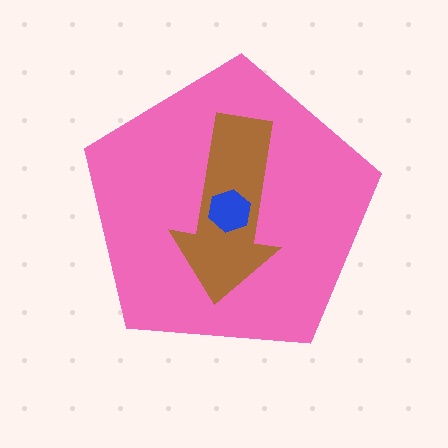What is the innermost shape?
The blue hexagon.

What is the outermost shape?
The pink pentagon.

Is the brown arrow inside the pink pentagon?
Yes.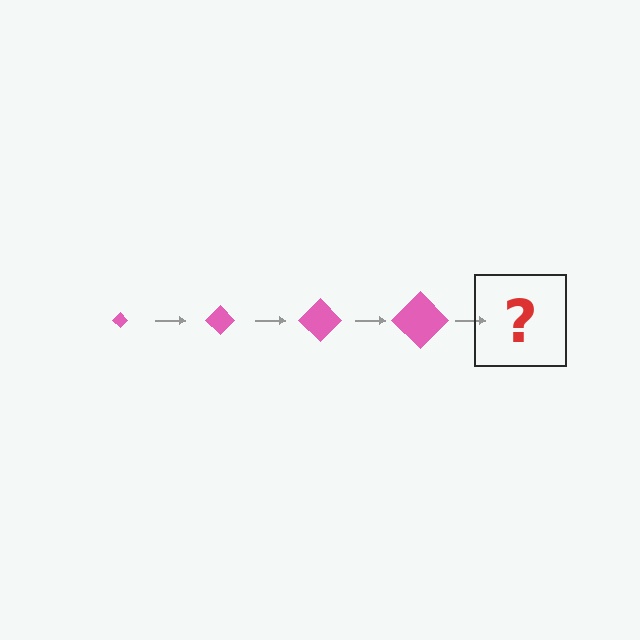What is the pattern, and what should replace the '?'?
The pattern is that the diamond gets progressively larger each step. The '?' should be a pink diamond, larger than the previous one.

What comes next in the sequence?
The next element should be a pink diamond, larger than the previous one.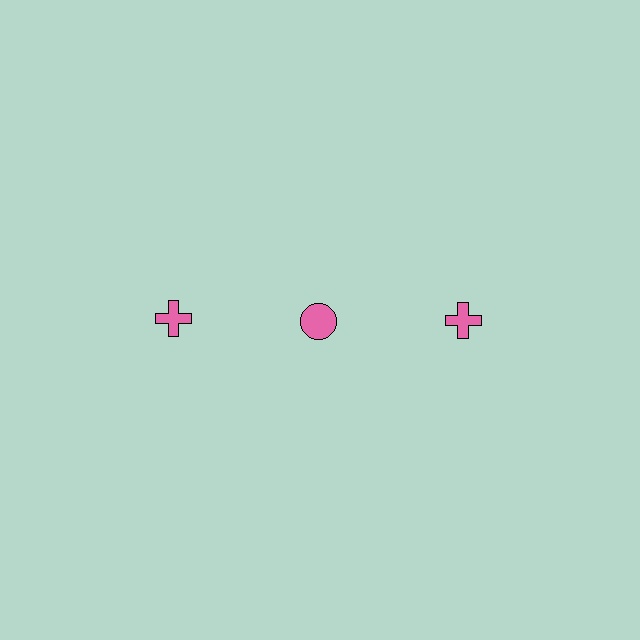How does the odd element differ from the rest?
It has a different shape: circle instead of cross.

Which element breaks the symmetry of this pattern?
The pink circle in the top row, second from left column breaks the symmetry. All other shapes are pink crosses.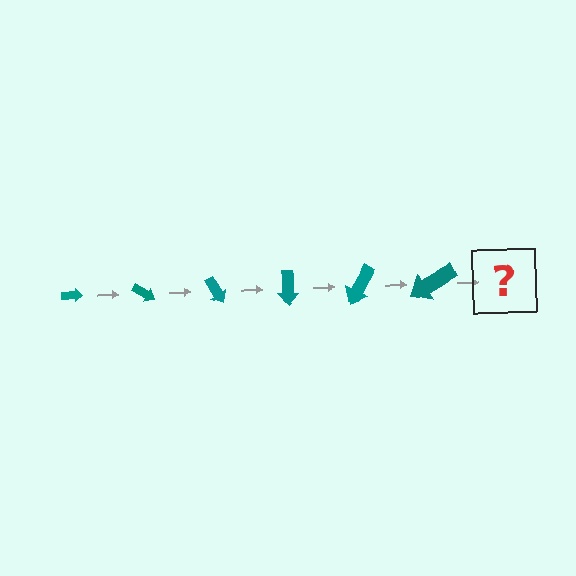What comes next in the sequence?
The next element should be an arrow, larger than the previous one and rotated 180 degrees from the start.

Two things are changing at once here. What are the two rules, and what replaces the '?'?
The two rules are that the arrow grows larger each step and it rotates 30 degrees each step. The '?' should be an arrow, larger than the previous one and rotated 180 degrees from the start.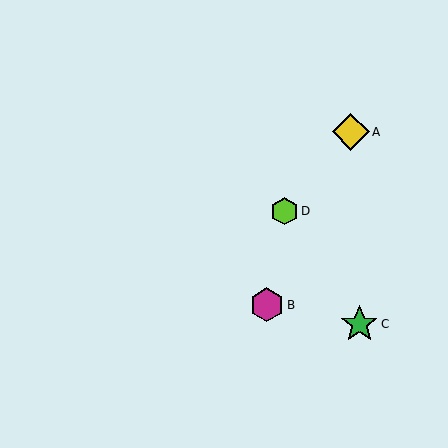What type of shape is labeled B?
Shape B is a magenta hexagon.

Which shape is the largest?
The yellow diamond (labeled A) is the largest.